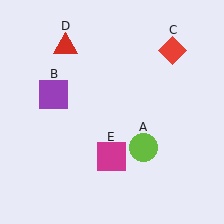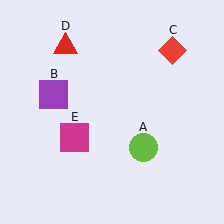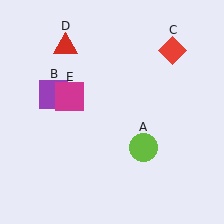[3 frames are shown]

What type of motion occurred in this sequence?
The magenta square (object E) rotated clockwise around the center of the scene.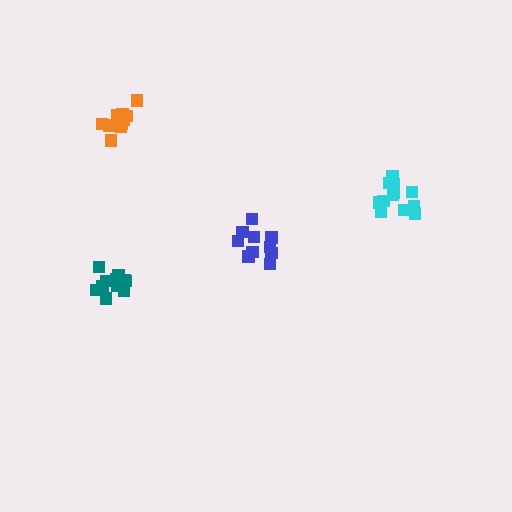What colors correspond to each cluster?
The clusters are colored: orange, blue, cyan, teal.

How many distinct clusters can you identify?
There are 4 distinct clusters.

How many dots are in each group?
Group 1: 10 dots, Group 2: 10 dots, Group 3: 12 dots, Group 4: 13 dots (45 total).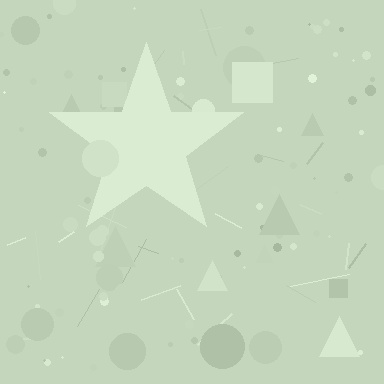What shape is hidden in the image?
A star is hidden in the image.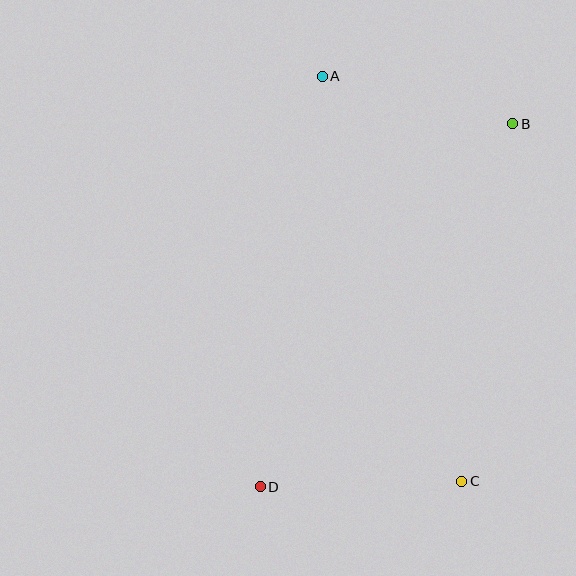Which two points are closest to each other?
Points A and B are closest to each other.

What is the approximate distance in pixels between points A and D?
The distance between A and D is approximately 415 pixels.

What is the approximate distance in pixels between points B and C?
The distance between B and C is approximately 361 pixels.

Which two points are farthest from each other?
Points B and D are farthest from each other.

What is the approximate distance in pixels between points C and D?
The distance between C and D is approximately 202 pixels.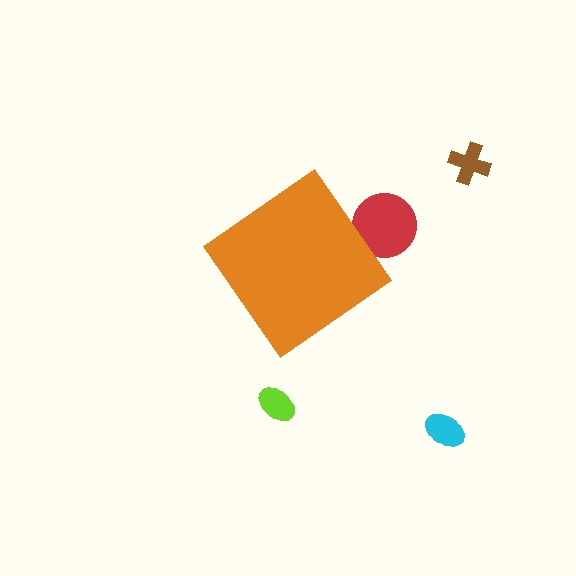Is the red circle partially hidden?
Yes, the red circle is partially hidden behind the orange diamond.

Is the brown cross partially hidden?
No, the brown cross is fully visible.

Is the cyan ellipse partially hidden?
No, the cyan ellipse is fully visible.